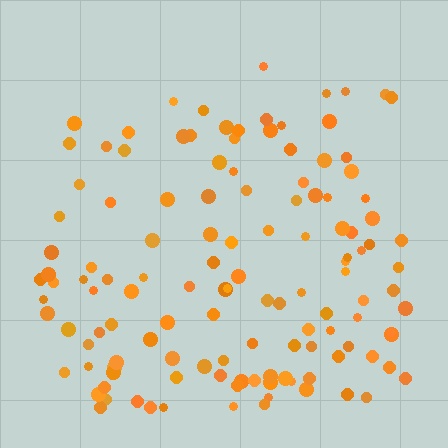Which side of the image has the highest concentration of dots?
The bottom.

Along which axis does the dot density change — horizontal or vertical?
Vertical.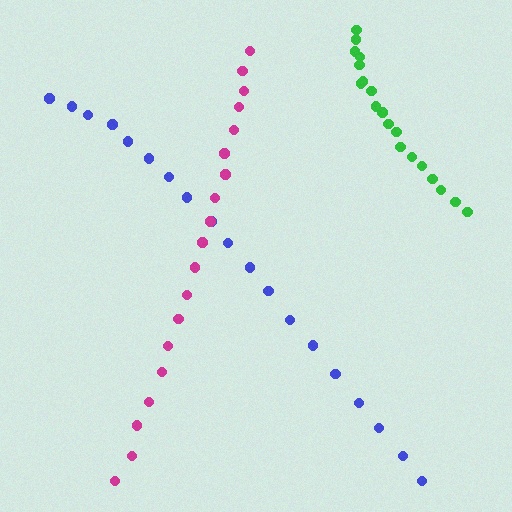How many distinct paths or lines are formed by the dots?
There are 3 distinct paths.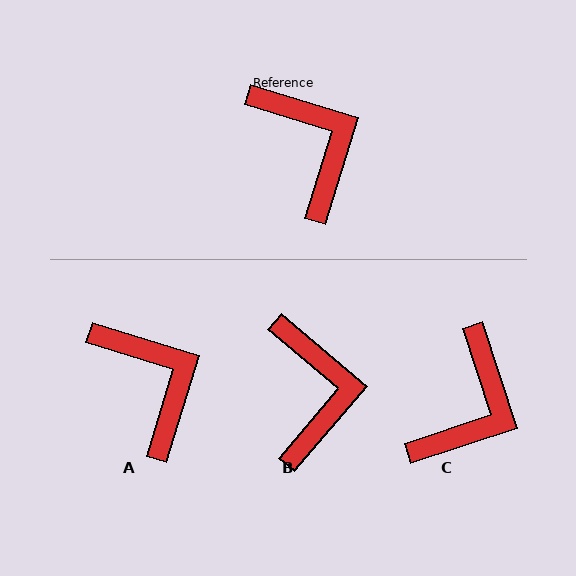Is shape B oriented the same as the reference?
No, it is off by about 23 degrees.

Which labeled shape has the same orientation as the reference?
A.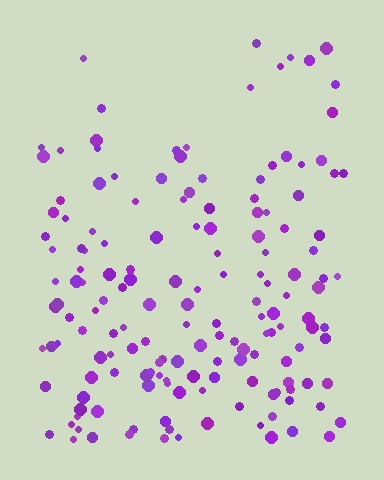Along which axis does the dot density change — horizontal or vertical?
Vertical.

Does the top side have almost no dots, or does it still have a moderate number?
Still a moderate number, just noticeably fewer than the bottom.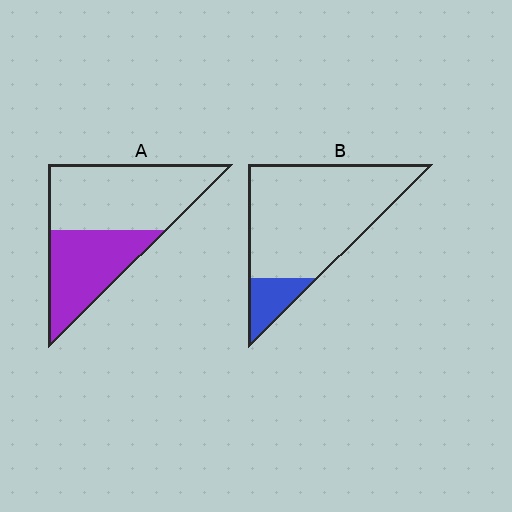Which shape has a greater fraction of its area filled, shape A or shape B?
Shape A.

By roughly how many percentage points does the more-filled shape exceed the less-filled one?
By roughly 25 percentage points (A over B).